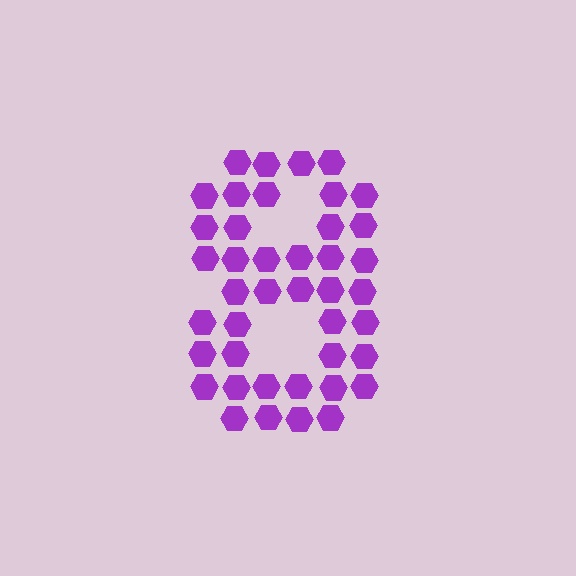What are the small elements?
The small elements are hexagons.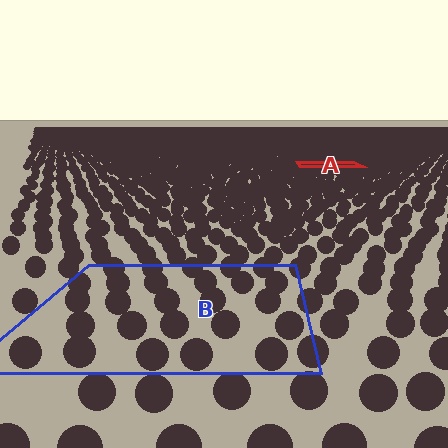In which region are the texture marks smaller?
The texture marks are smaller in region A, because it is farther away.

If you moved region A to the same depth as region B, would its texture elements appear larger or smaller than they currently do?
They would appear larger. At a closer depth, the same texture elements are projected at a bigger on-screen size.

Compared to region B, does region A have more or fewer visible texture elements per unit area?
Region A has more texture elements per unit area — they are packed more densely because it is farther away.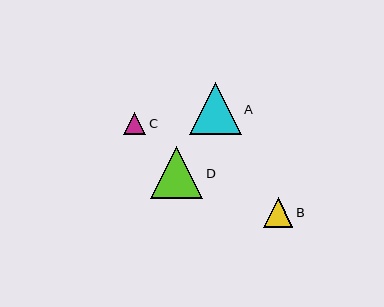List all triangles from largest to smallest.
From largest to smallest: D, A, B, C.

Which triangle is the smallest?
Triangle C is the smallest with a size of approximately 22 pixels.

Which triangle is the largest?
Triangle D is the largest with a size of approximately 52 pixels.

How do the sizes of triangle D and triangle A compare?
Triangle D and triangle A are approximately the same size.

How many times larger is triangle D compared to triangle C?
Triangle D is approximately 2.4 times the size of triangle C.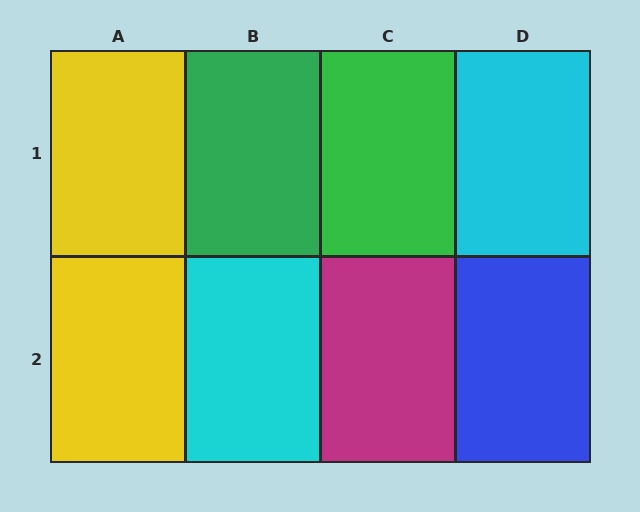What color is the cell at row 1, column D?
Cyan.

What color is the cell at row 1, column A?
Yellow.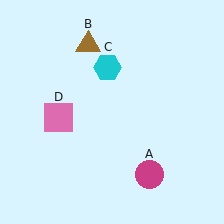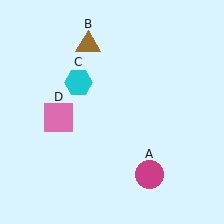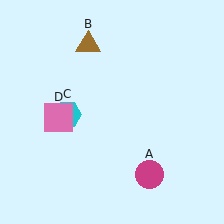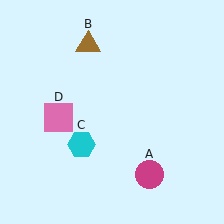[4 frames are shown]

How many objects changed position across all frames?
1 object changed position: cyan hexagon (object C).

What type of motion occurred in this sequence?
The cyan hexagon (object C) rotated counterclockwise around the center of the scene.